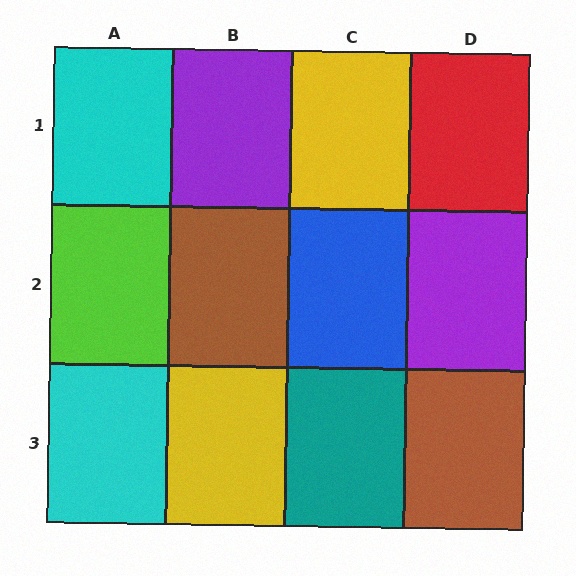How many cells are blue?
1 cell is blue.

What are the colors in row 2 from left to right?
Lime, brown, blue, purple.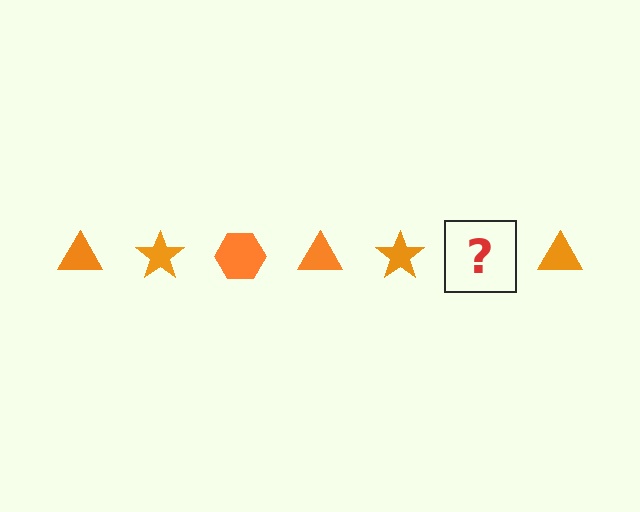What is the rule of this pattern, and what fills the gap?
The rule is that the pattern cycles through triangle, star, hexagon shapes in orange. The gap should be filled with an orange hexagon.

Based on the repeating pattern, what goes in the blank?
The blank should be an orange hexagon.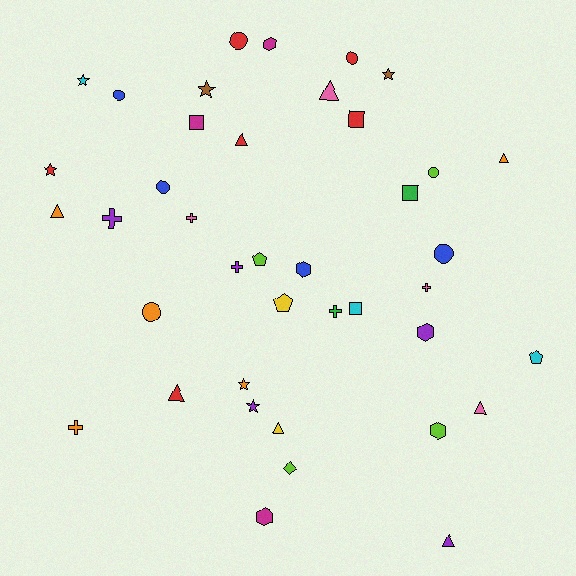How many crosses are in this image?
There are 6 crosses.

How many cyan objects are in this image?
There are 3 cyan objects.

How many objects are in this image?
There are 40 objects.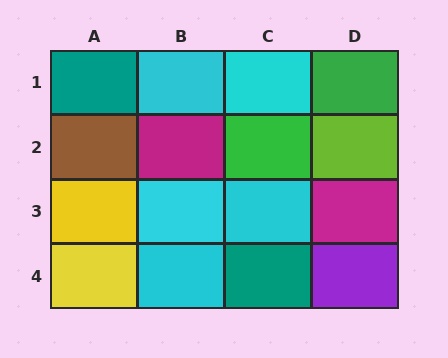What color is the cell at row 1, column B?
Cyan.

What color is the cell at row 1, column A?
Teal.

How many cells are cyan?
5 cells are cyan.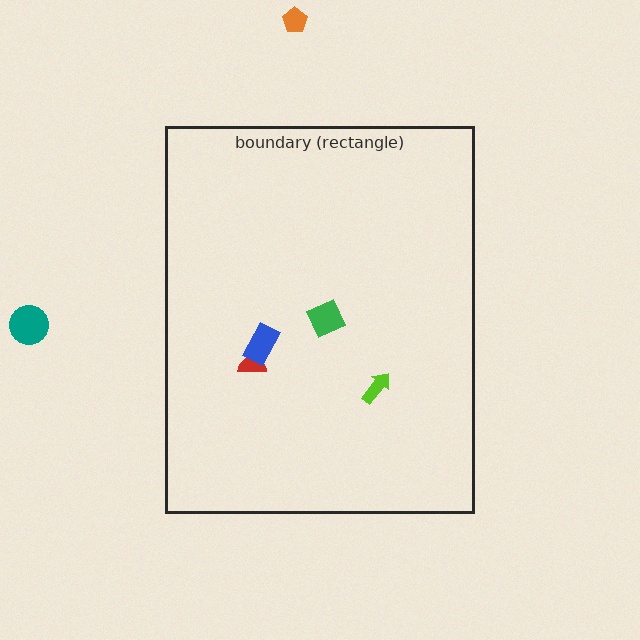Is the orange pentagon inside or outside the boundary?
Outside.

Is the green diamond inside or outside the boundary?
Inside.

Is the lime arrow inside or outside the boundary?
Inside.